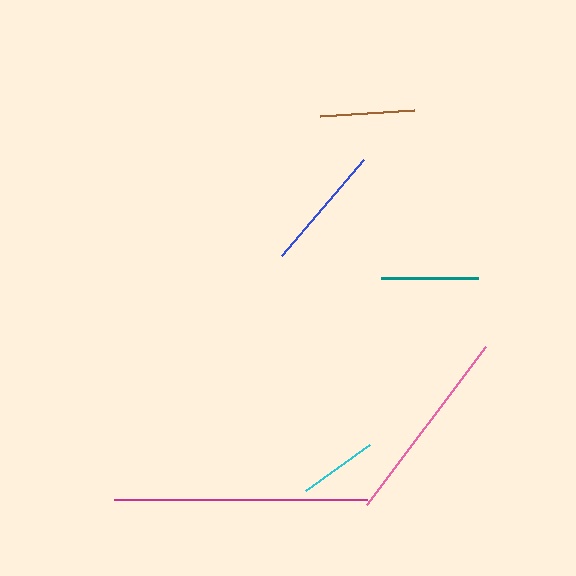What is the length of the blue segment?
The blue segment is approximately 126 pixels long.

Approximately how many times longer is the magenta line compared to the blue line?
The magenta line is approximately 2.0 times the length of the blue line.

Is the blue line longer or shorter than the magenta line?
The magenta line is longer than the blue line.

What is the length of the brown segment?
The brown segment is approximately 94 pixels long.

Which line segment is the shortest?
The cyan line is the shortest at approximately 79 pixels.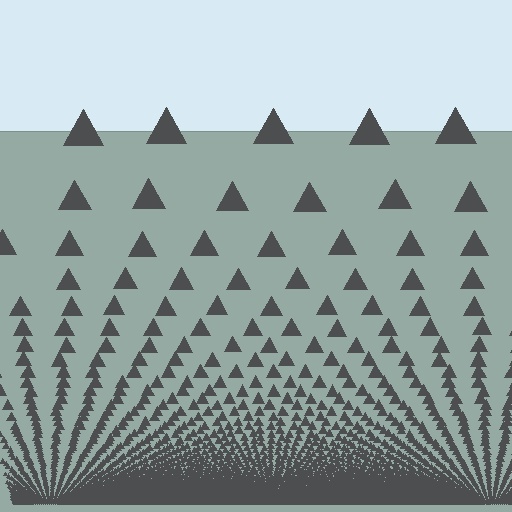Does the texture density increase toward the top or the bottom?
Density increases toward the bottom.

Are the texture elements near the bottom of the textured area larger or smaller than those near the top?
Smaller. The gradient is inverted — elements near the bottom are smaller and denser.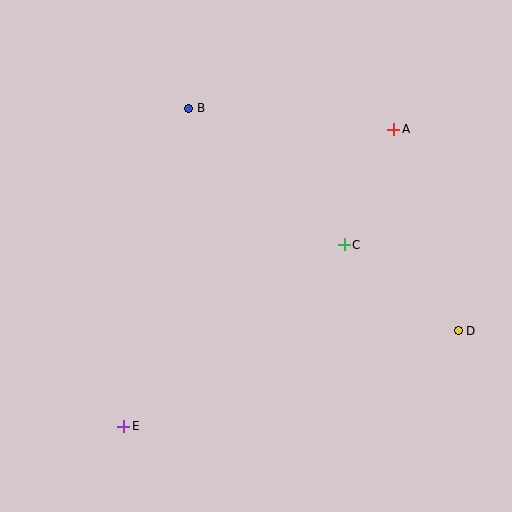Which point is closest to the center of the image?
Point C at (344, 245) is closest to the center.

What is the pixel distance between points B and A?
The distance between B and A is 206 pixels.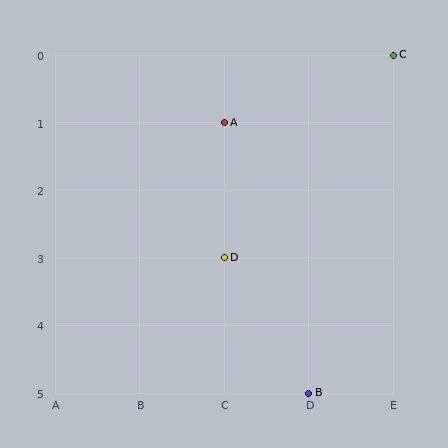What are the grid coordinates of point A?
Point A is at grid coordinates (C, 1).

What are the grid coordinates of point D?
Point D is at grid coordinates (C, 3).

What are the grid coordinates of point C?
Point C is at grid coordinates (E, 0).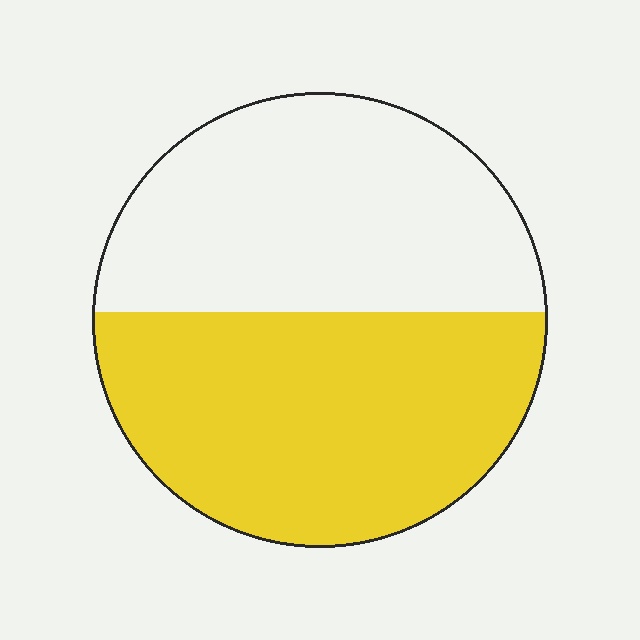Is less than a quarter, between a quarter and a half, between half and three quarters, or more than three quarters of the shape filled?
Between half and three quarters.